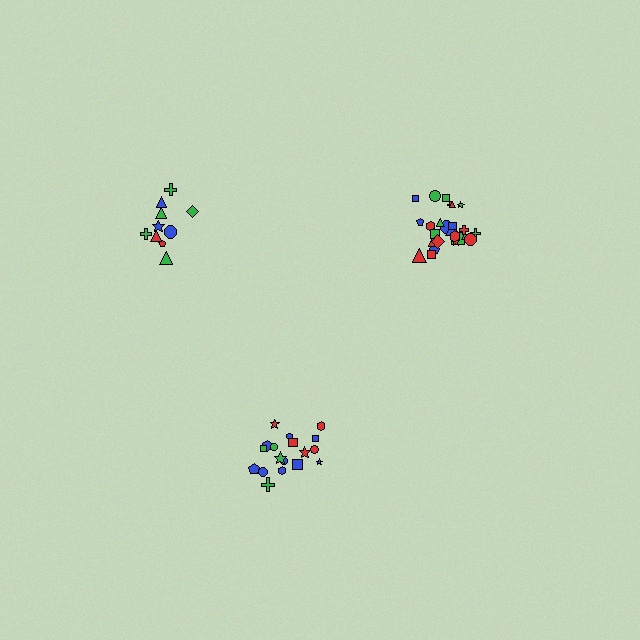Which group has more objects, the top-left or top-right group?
The top-right group.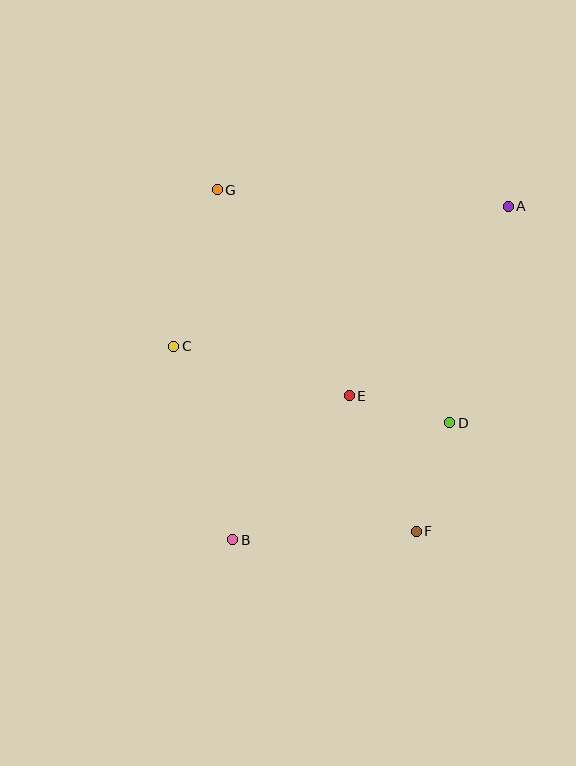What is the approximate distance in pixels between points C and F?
The distance between C and F is approximately 305 pixels.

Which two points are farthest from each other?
Points A and B are farthest from each other.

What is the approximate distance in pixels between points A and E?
The distance between A and E is approximately 248 pixels.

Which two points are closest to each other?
Points D and E are closest to each other.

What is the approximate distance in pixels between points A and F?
The distance between A and F is approximately 337 pixels.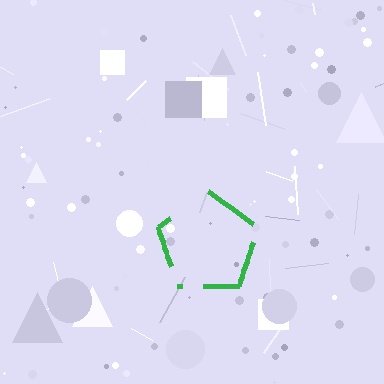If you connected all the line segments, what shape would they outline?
They would outline a pentagon.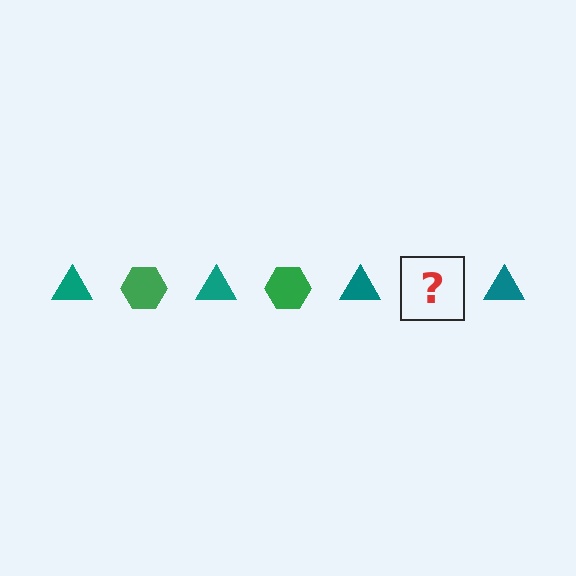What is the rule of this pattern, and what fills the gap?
The rule is that the pattern alternates between teal triangle and green hexagon. The gap should be filled with a green hexagon.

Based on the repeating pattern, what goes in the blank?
The blank should be a green hexagon.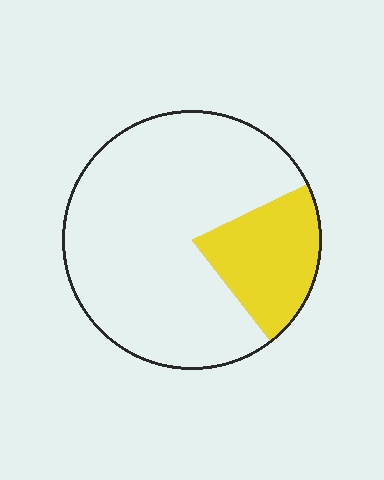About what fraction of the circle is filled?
About one fifth (1/5).